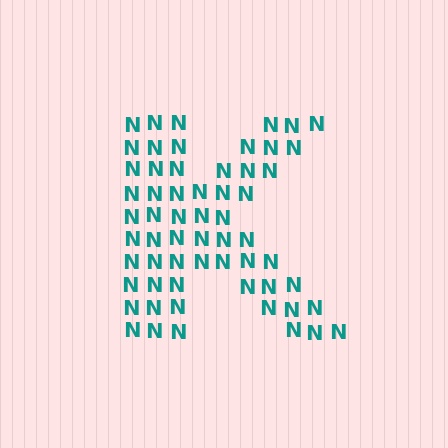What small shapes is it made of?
It is made of small letter N's.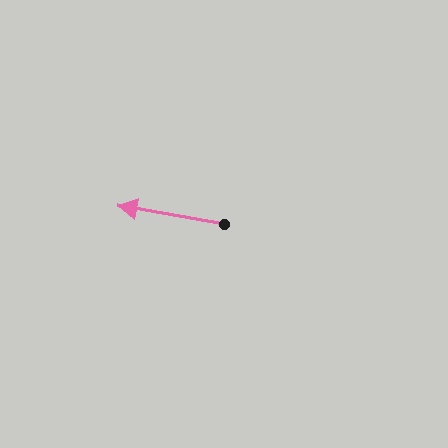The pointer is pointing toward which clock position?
Roughly 9 o'clock.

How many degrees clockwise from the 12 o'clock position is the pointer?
Approximately 280 degrees.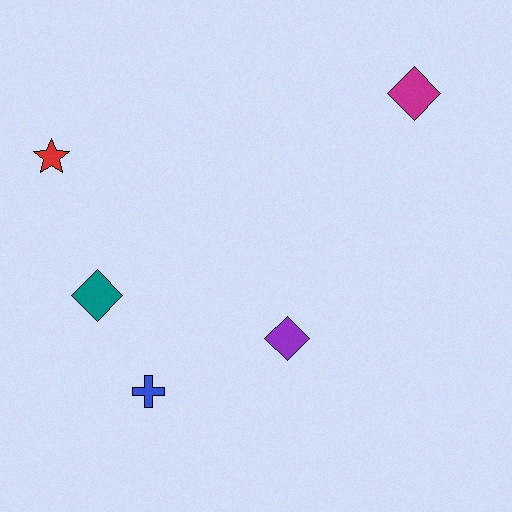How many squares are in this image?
There are no squares.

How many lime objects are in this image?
There are no lime objects.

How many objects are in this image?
There are 5 objects.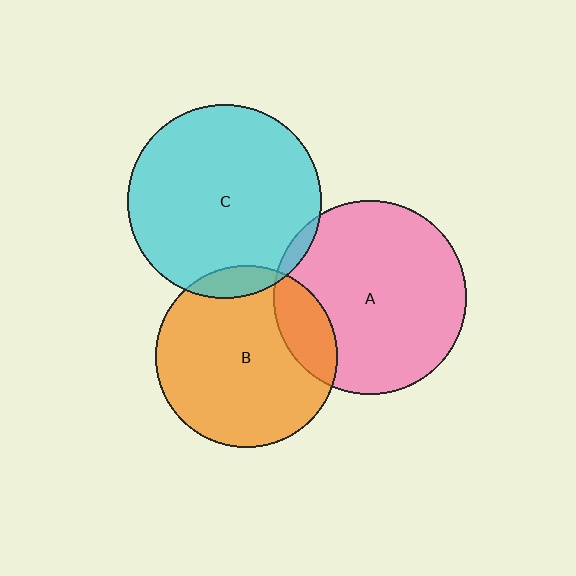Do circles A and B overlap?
Yes.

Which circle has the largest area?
Circle C (cyan).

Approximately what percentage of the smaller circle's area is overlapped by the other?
Approximately 15%.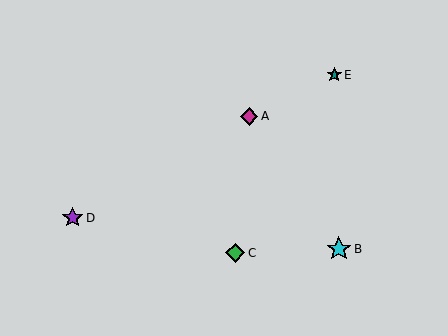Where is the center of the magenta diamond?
The center of the magenta diamond is at (249, 116).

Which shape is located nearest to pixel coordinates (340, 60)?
The teal star (labeled E) at (334, 75) is nearest to that location.